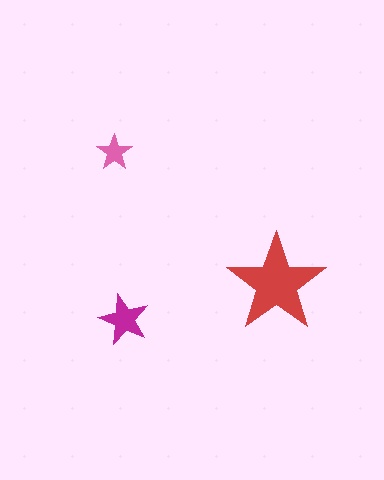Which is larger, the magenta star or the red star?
The red one.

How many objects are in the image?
There are 3 objects in the image.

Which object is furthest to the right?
The red star is rightmost.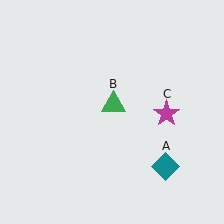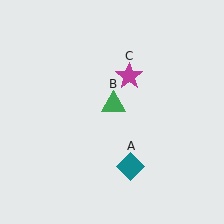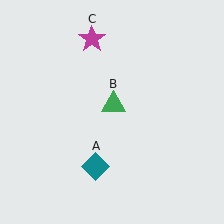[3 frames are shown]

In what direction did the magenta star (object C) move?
The magenta star (object C) moved up and to the left.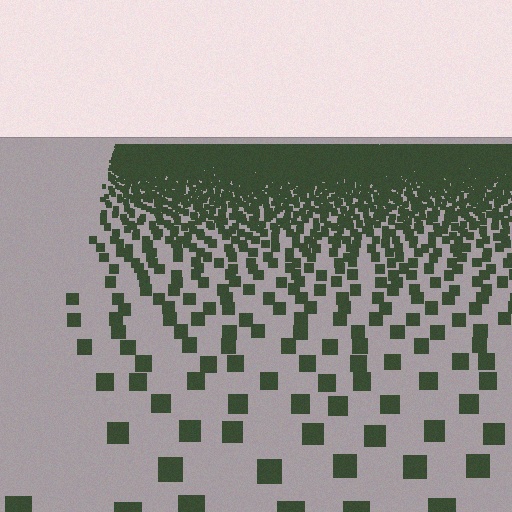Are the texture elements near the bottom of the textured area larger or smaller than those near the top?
Larger. Near the bottom, elements are closer to the viewer and appear at a bigger on-screen size.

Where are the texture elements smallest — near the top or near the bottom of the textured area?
Near the top.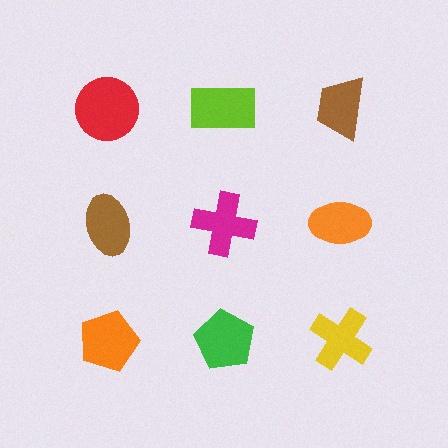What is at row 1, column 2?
A lime rectangle.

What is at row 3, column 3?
A yellow cross.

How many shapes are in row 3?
3 shapes.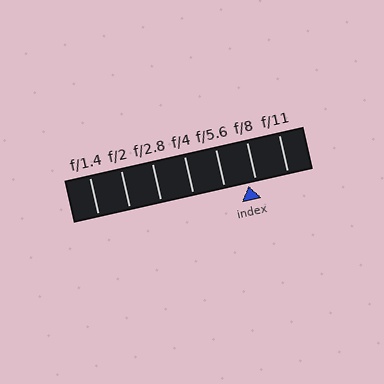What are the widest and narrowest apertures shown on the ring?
The widest aperture shown is f/1.4 and the narrowest is f/11.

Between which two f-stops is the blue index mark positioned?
The index mark is between f/5.6 and f/8.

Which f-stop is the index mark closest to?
The index mark is closest to f/8.